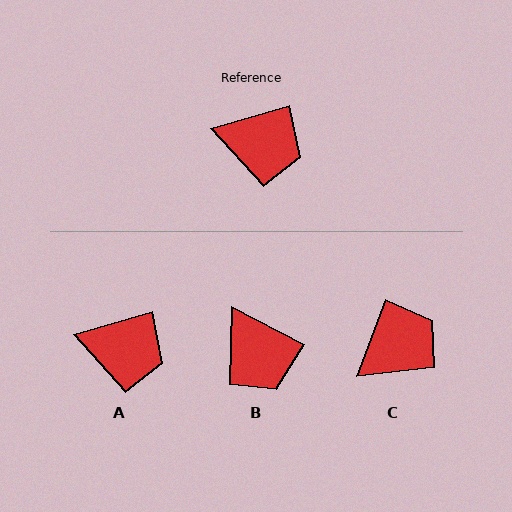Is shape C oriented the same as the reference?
No, it is off by about 54 degrees.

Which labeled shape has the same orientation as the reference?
A.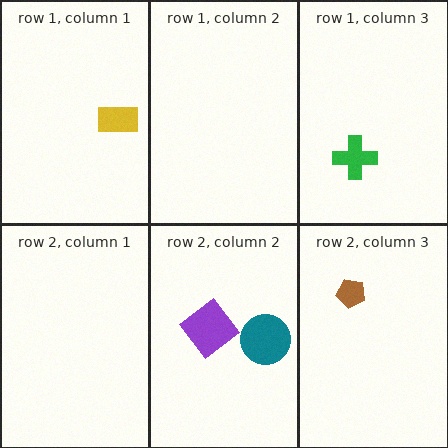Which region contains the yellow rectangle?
The row 1, column 1 region.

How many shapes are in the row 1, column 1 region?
1.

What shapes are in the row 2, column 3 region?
The brown pentagon.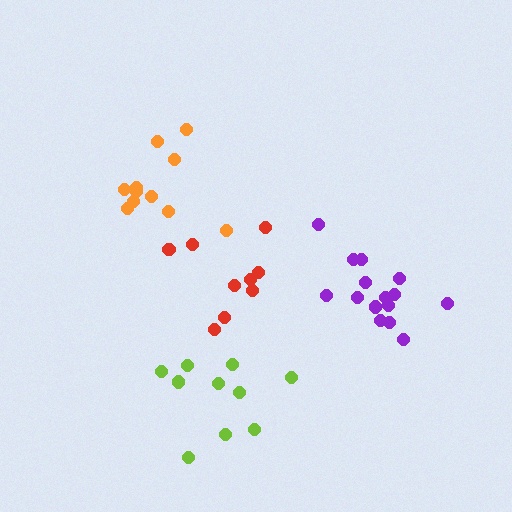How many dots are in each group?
Group 1: 11 dots, Group 2: 9 dots, Group 3: 10 dots, Group 4: 15 dots (45 total).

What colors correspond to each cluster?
The clusters are colored: orange, red, lime, purple.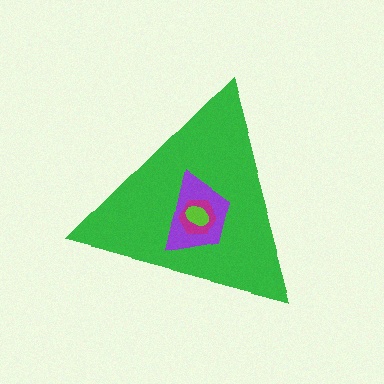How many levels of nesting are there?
4.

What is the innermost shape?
The lime ellipse.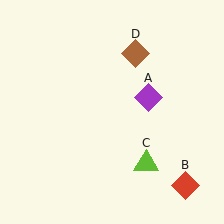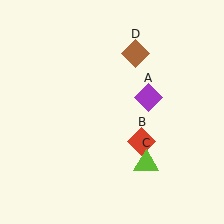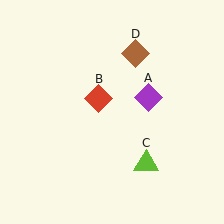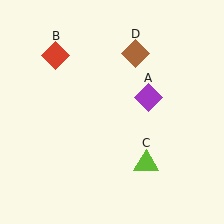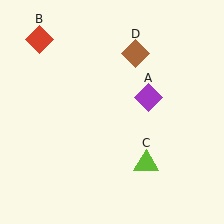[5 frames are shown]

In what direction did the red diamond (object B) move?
The red diamond (object B) moved up and to the left.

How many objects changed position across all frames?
1 object changed position: red diamond (object B).